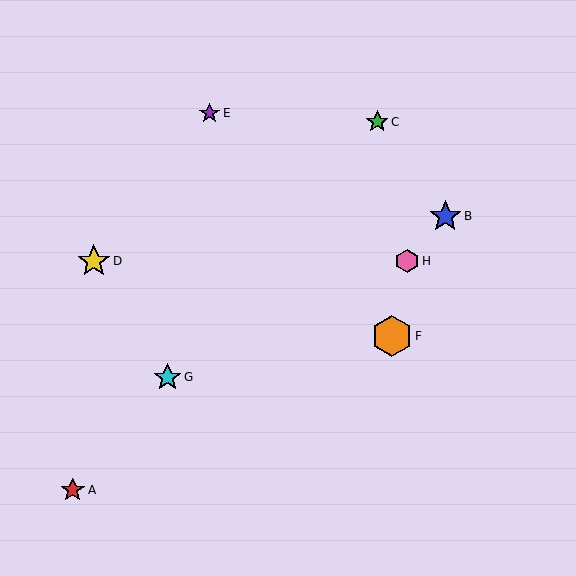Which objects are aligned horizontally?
Objects D, H are aligned horizontally.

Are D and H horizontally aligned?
Yes, both are at y≈261.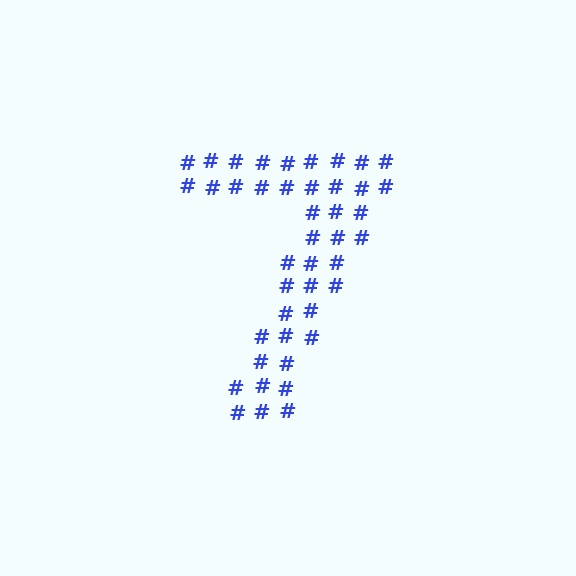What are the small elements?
The small elements are hash symbols.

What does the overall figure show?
The overall figure shows the digit 7.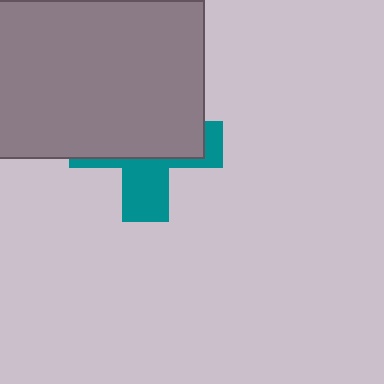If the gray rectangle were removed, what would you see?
You would see the complete teal cross.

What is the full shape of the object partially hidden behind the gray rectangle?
The partially hidden object is a teal cross.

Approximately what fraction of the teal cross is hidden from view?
Roughly 63% of the teal cross is hidden behind the gray rectangle.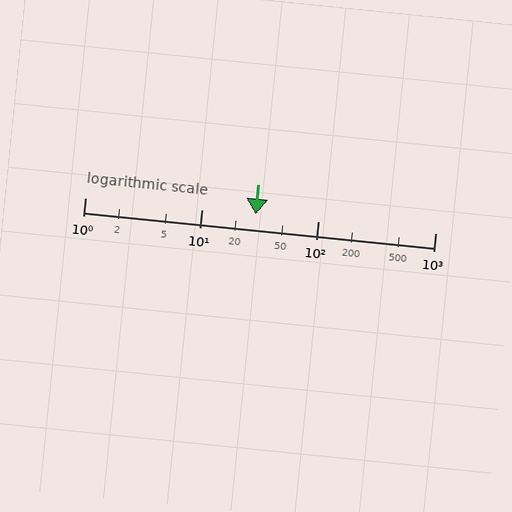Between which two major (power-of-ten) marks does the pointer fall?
The pointer is between 10 and 100.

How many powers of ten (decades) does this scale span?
The scale spans 3 decades, from 1 to 1000.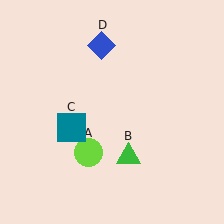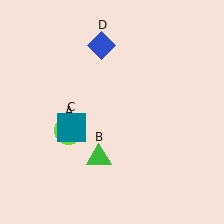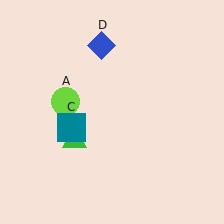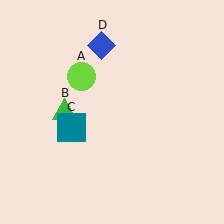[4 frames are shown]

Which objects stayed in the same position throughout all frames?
Teal square (object C) and blue diamond (object D) remained stationary.